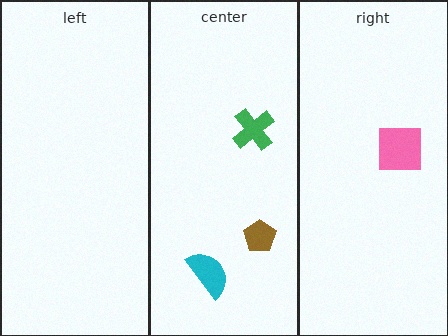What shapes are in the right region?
The pink square.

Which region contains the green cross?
The center region.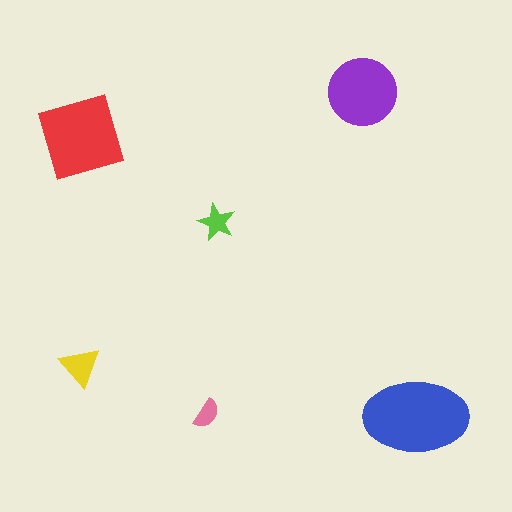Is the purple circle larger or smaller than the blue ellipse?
Smaller.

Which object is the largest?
The blue ellipse.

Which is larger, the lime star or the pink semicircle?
The lime star.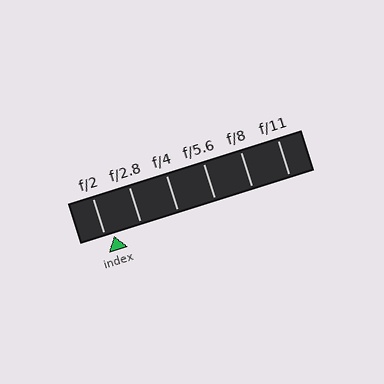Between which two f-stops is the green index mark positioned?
The index mark is between f/2 and f/2.8.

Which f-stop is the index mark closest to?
The index mark is closest to f/2.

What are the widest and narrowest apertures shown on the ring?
The widest aperture shown is f/2 and the narrowest is f/11.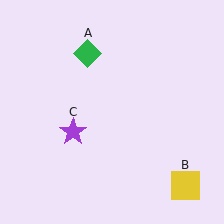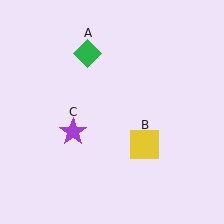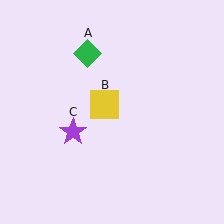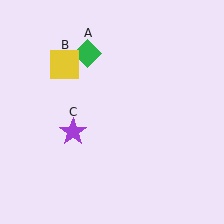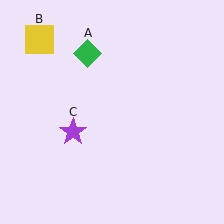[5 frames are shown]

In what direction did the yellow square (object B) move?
The yellow square (object B) moved up and to the left.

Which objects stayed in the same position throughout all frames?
Green diamond (object A) and purple star (object C) remained stationary.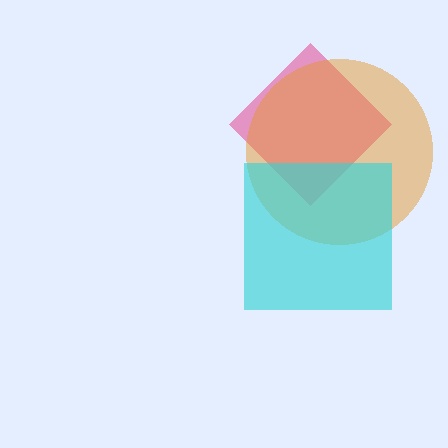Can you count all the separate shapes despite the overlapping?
Yes, there are 3 separate shapes.